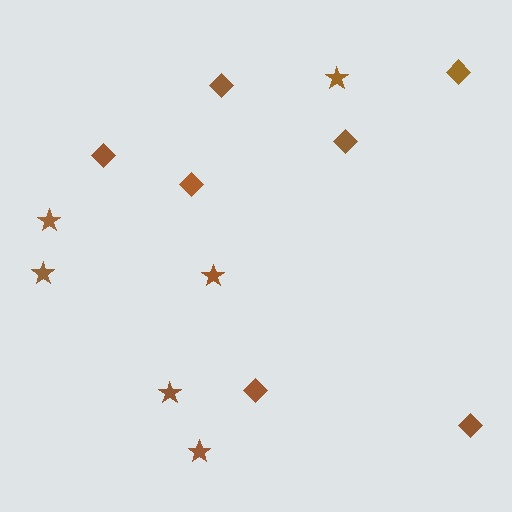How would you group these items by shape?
There are 2 groups: one group of diamonds (7) and one group of stars (6).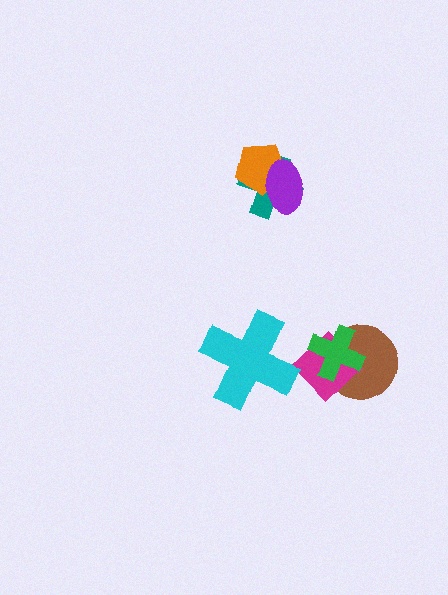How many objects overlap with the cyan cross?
0 objects overlap with the cyan cross.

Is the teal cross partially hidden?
Yes, it is partially covered by another shape.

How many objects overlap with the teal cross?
2 objects overlap with the teal cross.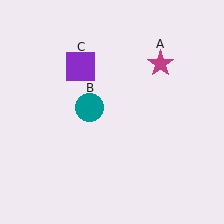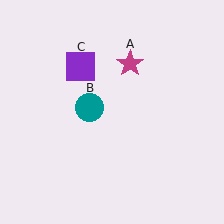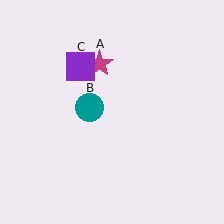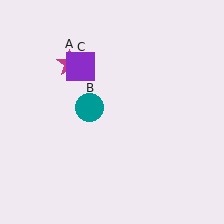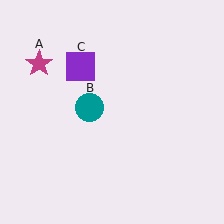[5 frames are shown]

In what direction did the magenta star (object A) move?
The magenta star (object A) moved left.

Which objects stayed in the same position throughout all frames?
Teal circle (object B) and purple square (object C) remained stationary.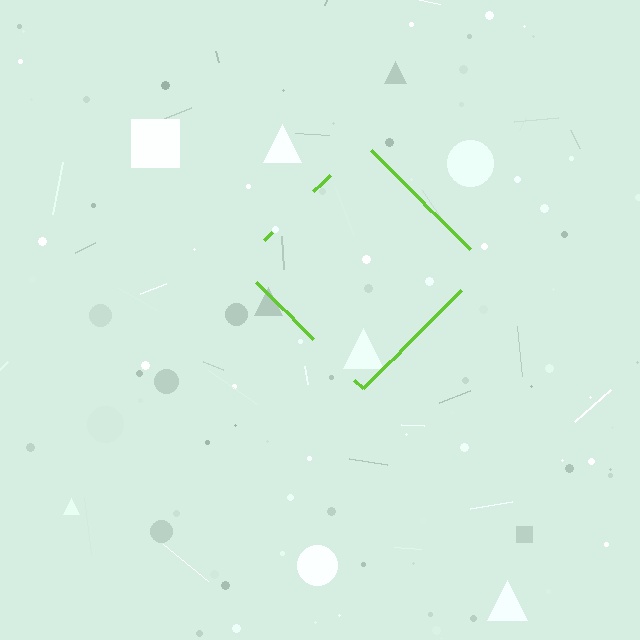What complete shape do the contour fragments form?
The contour fragments form a diamond.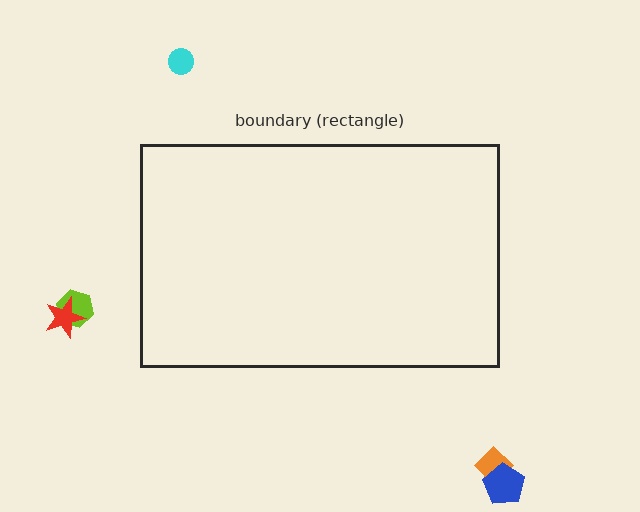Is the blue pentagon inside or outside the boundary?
Outside.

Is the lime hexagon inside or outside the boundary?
Outside.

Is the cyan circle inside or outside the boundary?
Outside.